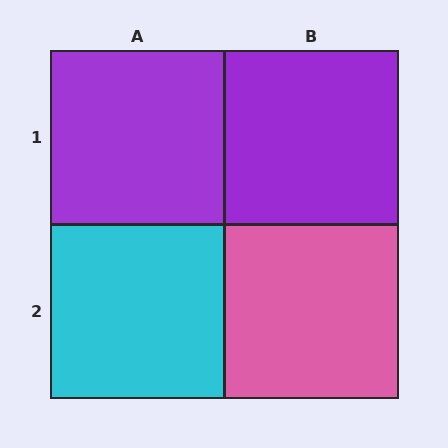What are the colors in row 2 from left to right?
Cyan, pink.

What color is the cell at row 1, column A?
Purple.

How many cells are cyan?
1 cell is cyan.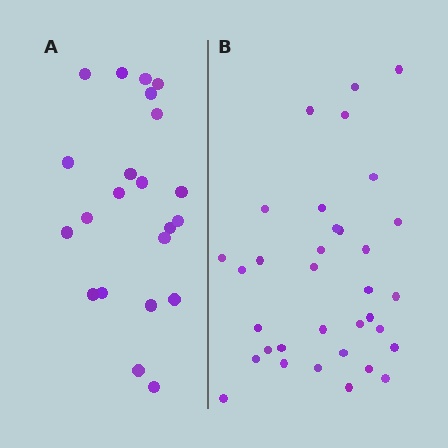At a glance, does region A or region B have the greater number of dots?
Region B (the right region) has more dots.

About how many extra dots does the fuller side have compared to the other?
Region B has roughly 12 or so more dots than region A.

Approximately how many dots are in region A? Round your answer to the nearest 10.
About 20 dots. (The exact count is 22, which rounds to 20.)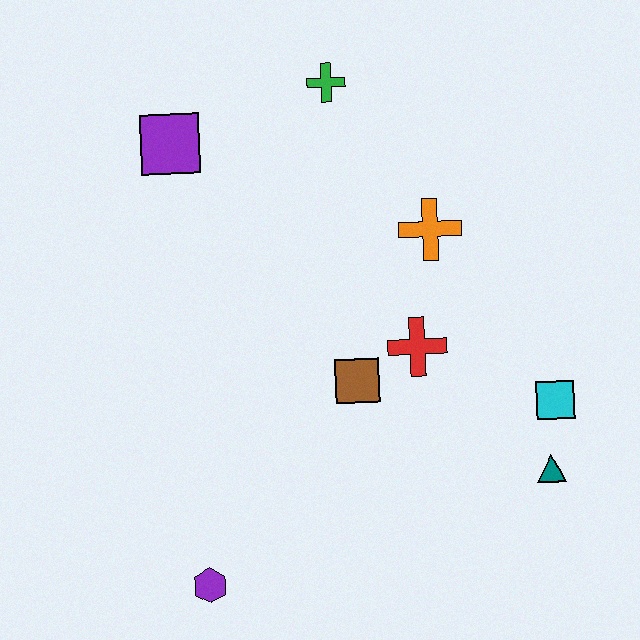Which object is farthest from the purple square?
The teal triangle is farthest from the purple square.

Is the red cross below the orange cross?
Yes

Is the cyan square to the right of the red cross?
Yes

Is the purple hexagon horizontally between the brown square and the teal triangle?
No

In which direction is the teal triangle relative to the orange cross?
The teal triangle is below the orange cross.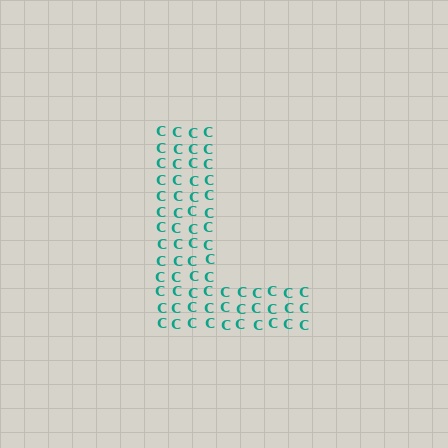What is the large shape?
The large shape is the letter L.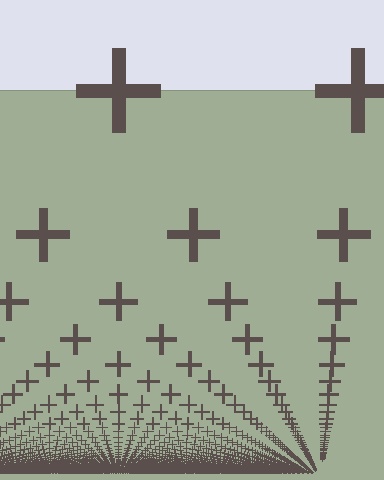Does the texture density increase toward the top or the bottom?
Density increases toward the bottom.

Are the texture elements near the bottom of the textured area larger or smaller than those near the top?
Smaller. The gradient is inverted — elements near the bottom are smaller and denser.